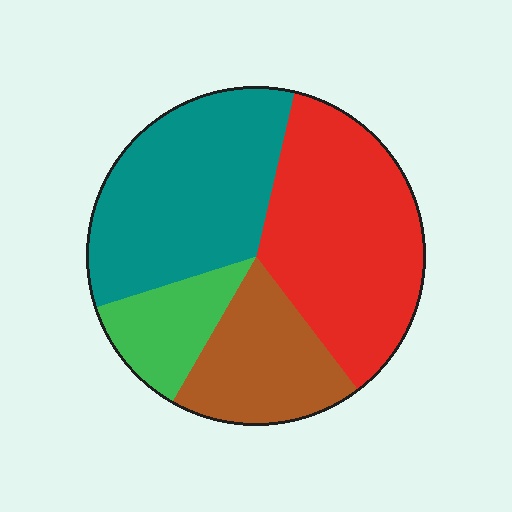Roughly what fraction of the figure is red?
Red takes up between a quarter and a half of the figure.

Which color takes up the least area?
Green, at roughly 10%.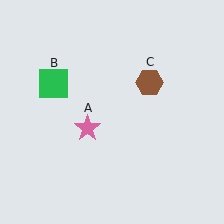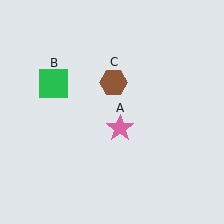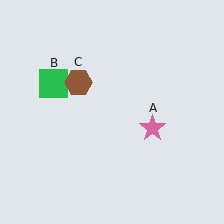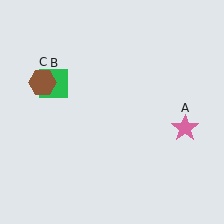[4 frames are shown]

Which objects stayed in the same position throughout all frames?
Green square (object B) remained stationary.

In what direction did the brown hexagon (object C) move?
The brown hexagon (object C) moved left.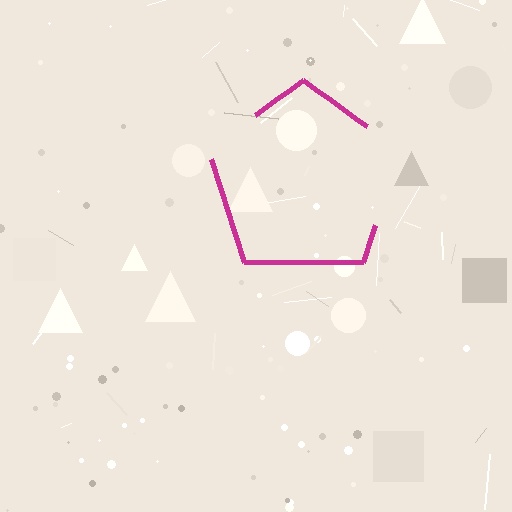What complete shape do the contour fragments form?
The contour fragments form a pentagon.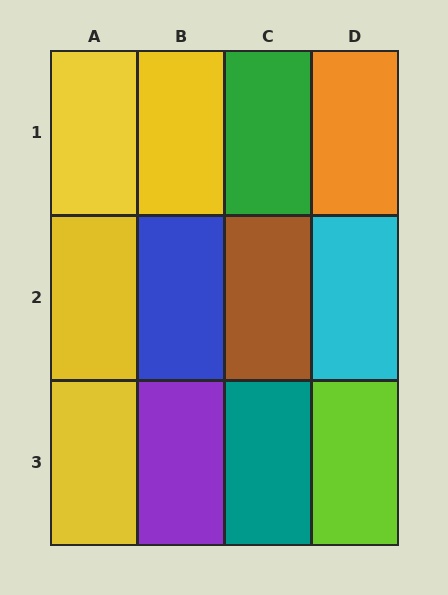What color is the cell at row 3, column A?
Yellow.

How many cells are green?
1 cell is green.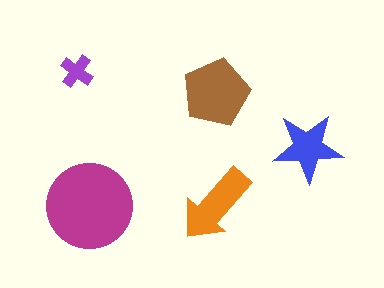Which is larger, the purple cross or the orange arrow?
The orange arrow.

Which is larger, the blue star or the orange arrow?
The orange arrow.